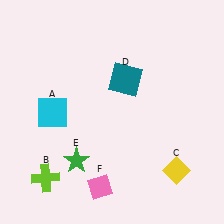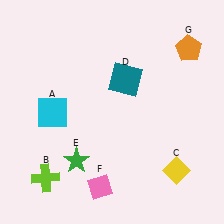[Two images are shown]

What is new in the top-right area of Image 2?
An orange pentagon (G) was added in the top-right area of Image 2.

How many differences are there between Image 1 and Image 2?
There is 1 difference between the two images.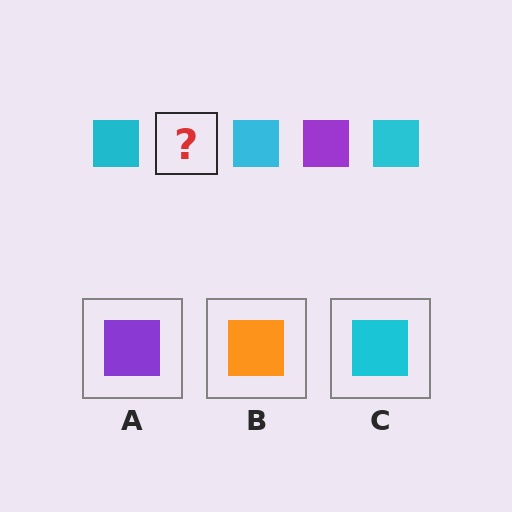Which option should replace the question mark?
Option A.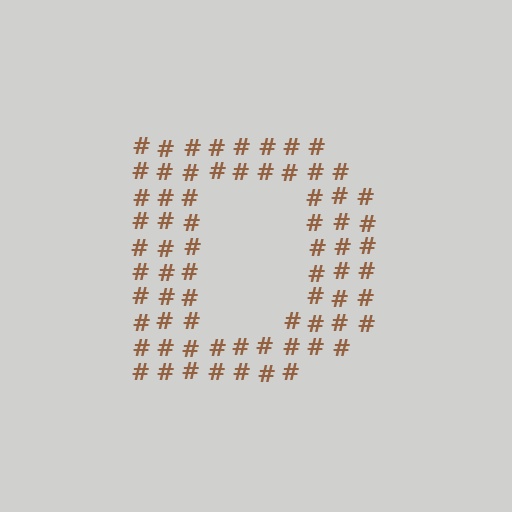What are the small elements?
The small elements are hash symbols.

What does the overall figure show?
The overall figure shows the letter D.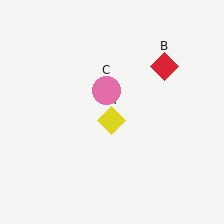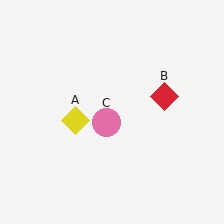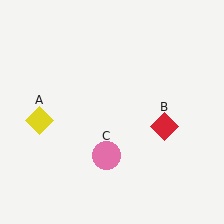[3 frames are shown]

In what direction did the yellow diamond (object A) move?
The yellow diamond (object A) moved left.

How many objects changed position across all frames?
3 objects changed position: yellow diamond (object A), red diamond (object B), pink circle (object C).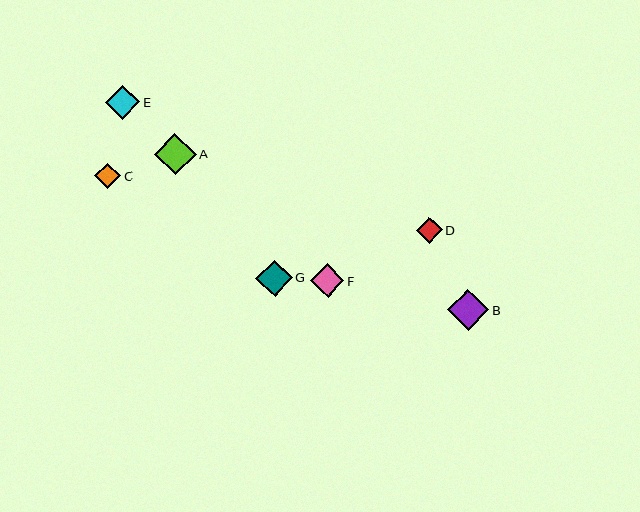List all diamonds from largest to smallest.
From largest to smallest: B, A, G, E, F, D, C.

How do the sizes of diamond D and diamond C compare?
Diamond D and diamond C are approximately the same size.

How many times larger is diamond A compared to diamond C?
Diamond A is approximately 1.6 times the size of diamond C.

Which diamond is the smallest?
Diamond C is the smallest with a size of approximately 26 pixels.